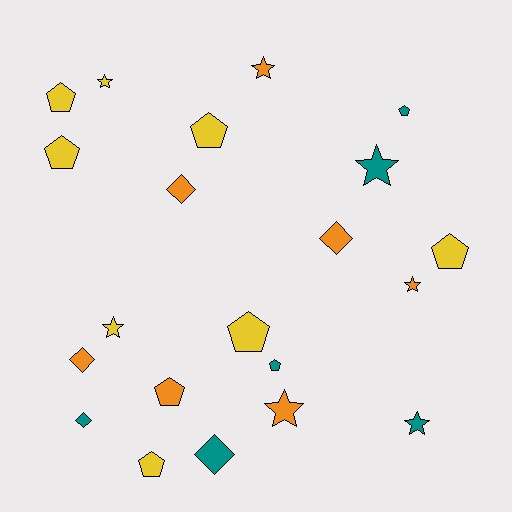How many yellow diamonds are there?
There are no yellow diamonds.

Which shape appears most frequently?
Pentagon, with 9 objects.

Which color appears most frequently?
Yellow, with 8 objects.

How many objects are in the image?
There are 21 objects.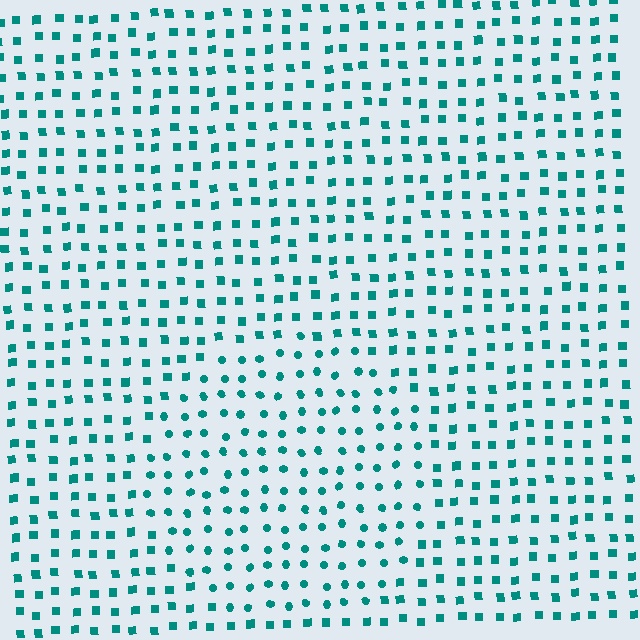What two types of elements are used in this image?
The image uses circles inside the circle region and squares outside it.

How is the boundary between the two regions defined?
The boundary is defined by a change in element shape: circles inside vs. squares outside. All elements share the same color and spacing.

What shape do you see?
I see a circle.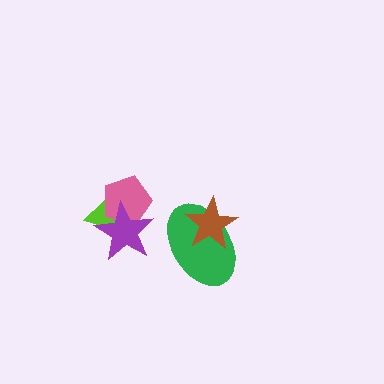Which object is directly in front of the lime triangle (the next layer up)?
The pink pentagon is directly in front of the lime triangle.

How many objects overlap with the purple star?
2 objects overlap with the purple star.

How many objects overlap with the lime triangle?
2 objects overlap with the lime triangle.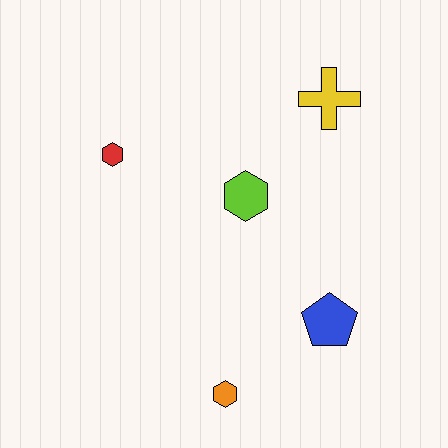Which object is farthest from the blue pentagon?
The red hexagon is farthest from the blue pentagon.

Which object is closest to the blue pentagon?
The orange hexagon is closest to the blue pentagon.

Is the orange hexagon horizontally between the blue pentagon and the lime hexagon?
No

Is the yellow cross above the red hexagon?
Yes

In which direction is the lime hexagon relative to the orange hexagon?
The lime hexagon is above the orange hexagon.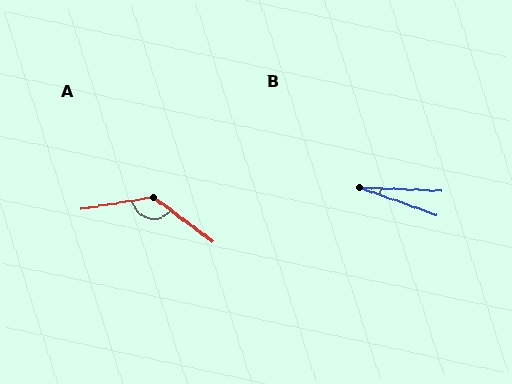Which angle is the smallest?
B, at approximately 17 degrees.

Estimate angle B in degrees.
Approximately 17 degrees.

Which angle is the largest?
A, at approximately 134 degrees.